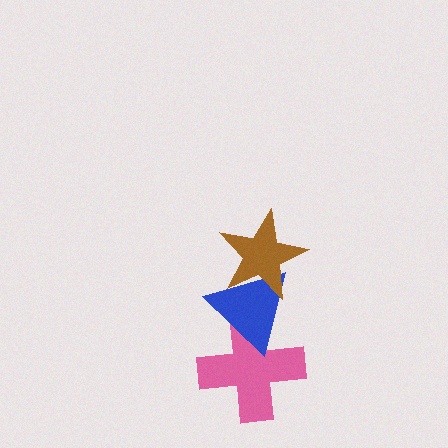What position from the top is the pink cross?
The pink cross is 3rd from the top.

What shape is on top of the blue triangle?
The brown star is on top of the blue triangle.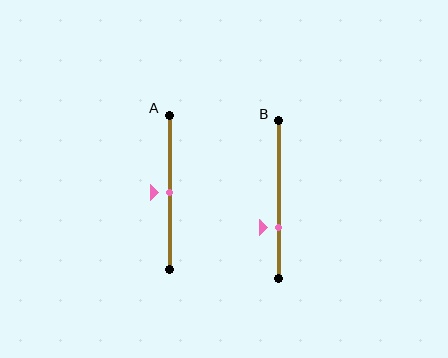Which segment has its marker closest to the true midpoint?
Segment A has its marker closest to the true midpoint.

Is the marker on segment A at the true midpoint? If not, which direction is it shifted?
Yes, the marker on segment A is at the true midpoint.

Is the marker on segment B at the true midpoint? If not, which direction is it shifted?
No, the marker on segment B is shifted downward by about 18% of the segment length.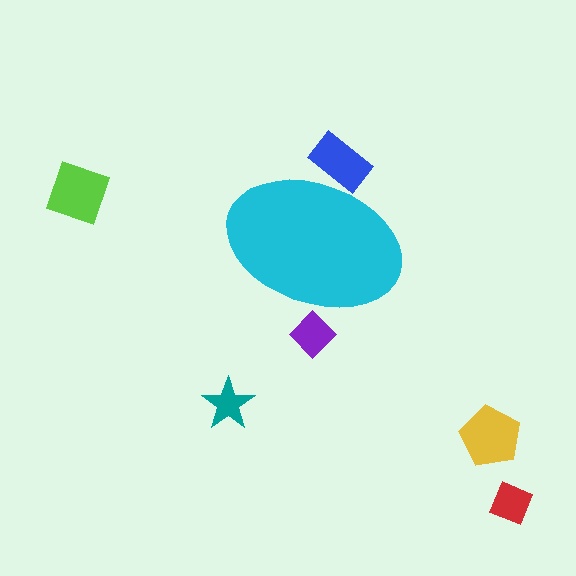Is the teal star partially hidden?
No, the teal star is fully visible.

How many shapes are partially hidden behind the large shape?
2 shapes are partially hidden.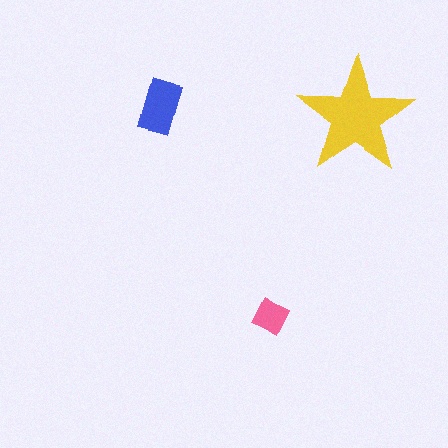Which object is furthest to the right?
The yellow star is rightmost.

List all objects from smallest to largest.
The pink square, the blue rectangle, the yellow star.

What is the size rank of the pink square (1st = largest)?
3rd.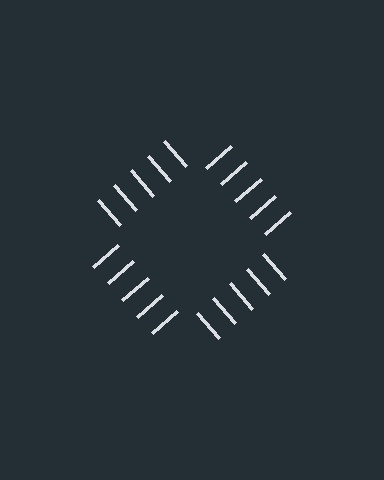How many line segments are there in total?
20 — 5 along each of the 4 edges.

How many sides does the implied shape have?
4 sides — the line-ends trace a square.